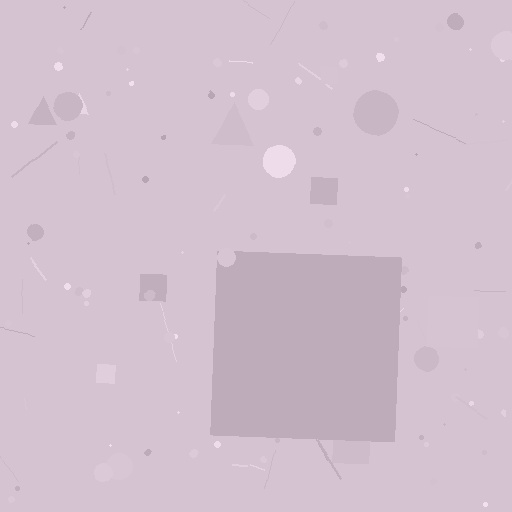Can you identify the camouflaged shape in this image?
The camouflaged shape is a square.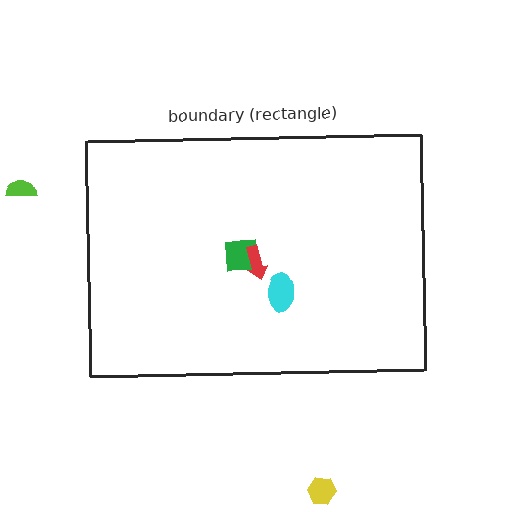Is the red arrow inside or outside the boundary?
Inside.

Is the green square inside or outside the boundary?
Inside.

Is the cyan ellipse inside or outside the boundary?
Inside.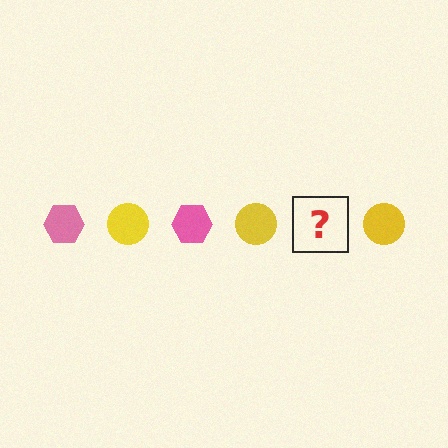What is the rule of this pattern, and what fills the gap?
The rule is that the pattern alternates between pink hexagon and yellow circle. The gap should be filled with a pink hexagon.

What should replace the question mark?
The question mark should be replaced with a pink hexagon.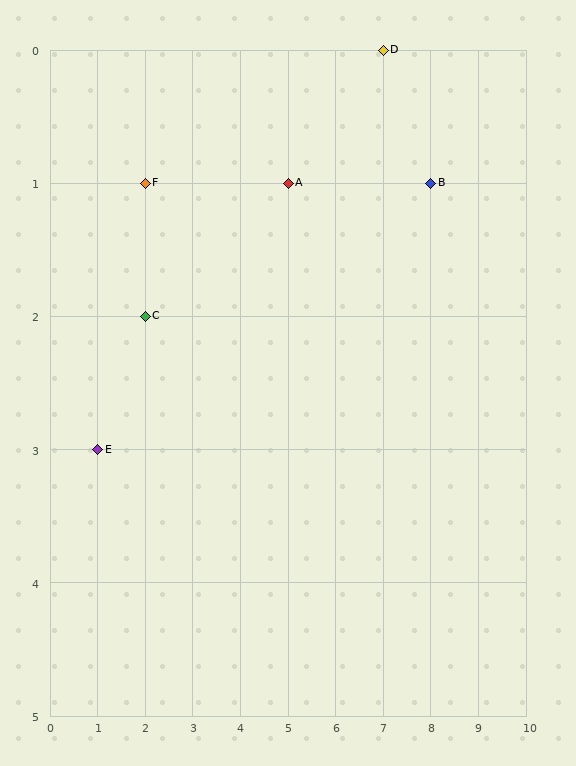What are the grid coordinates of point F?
Point F is at grid coordinates (2, 1).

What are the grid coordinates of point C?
Point C is at grid coordinates (2, 2).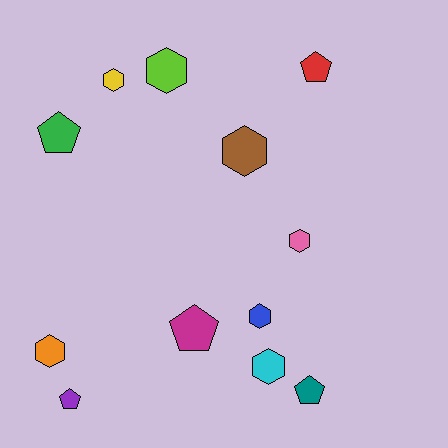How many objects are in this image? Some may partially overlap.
There are 12 objects.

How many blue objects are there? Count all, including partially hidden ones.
There is 1 blue object.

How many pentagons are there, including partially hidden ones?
There are 5 pentagons.